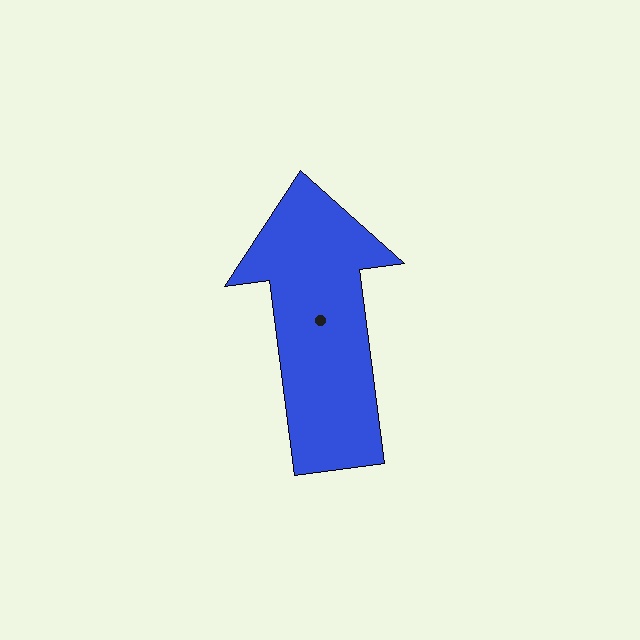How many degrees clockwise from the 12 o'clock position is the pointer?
Approximately 353 degrees.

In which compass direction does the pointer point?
North.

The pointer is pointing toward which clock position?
Roughly 12 o'clock.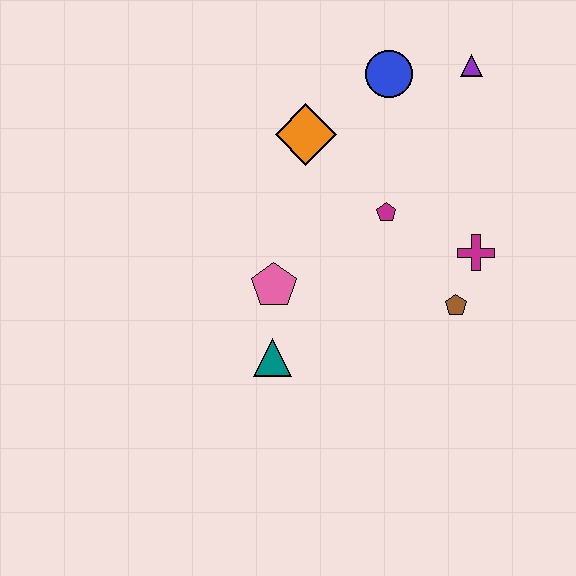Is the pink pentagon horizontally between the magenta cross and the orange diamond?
No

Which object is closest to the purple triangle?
The blue circle is closest to the purple triangle.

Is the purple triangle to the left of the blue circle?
No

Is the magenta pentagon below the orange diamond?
Yes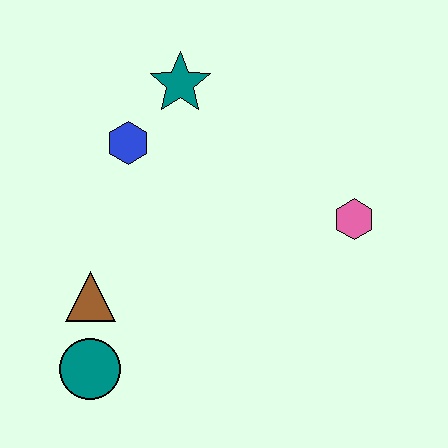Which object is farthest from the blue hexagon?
The pink hexagon is farthest from the blue hexagon.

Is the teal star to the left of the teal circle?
No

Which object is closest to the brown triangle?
The teal circle is closest to the brown triangle.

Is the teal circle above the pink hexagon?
No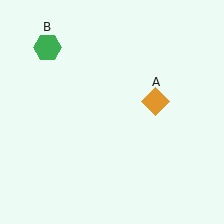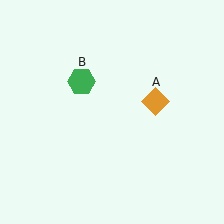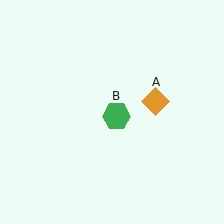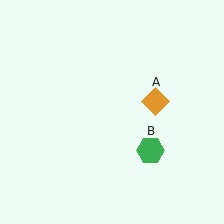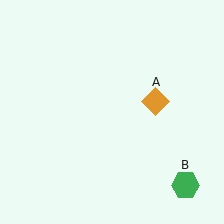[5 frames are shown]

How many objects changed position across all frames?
1 object changed position: green hexagon (object B).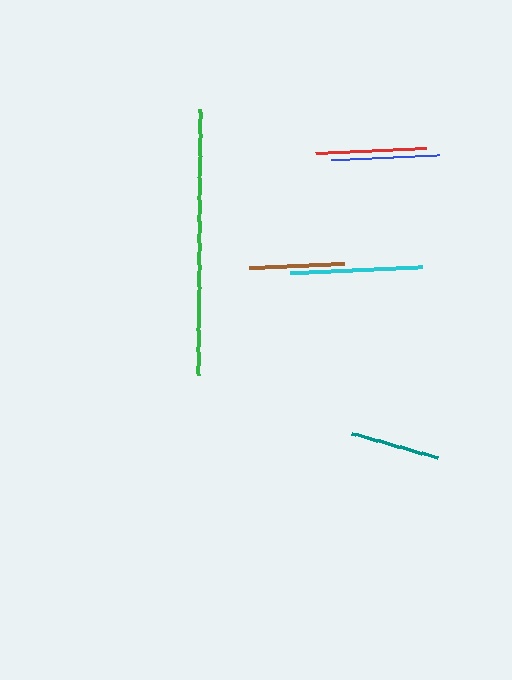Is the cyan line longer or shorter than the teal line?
The cyan line is longer than the teal line.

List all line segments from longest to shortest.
From longest to shortest: green, cyan, red, blue, brown, teal.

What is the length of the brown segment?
The brown segment is approximately 94 pixels long.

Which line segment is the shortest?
The teal line is the shortest at approximately 88 pixels.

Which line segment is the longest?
The green line is the longest at approximately 265 pixels.